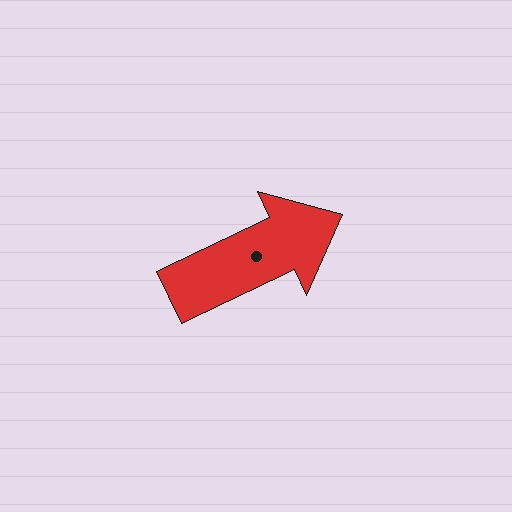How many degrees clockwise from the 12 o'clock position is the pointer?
Approximately 64 degrees.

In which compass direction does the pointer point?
Northeast.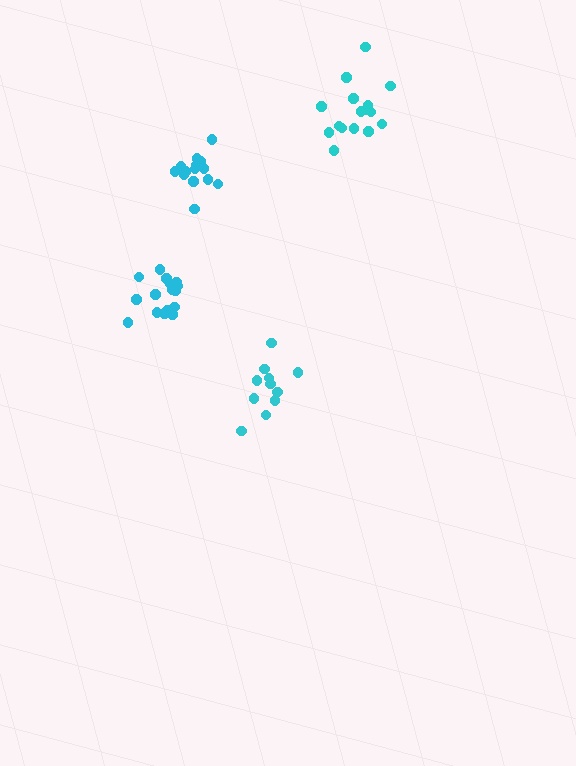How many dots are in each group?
Group 1: 11 dots, Group 2: 16 dots, Group 3: 14 dots, Group 4: 16 dots (57 total).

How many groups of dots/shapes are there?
There are 4 groups.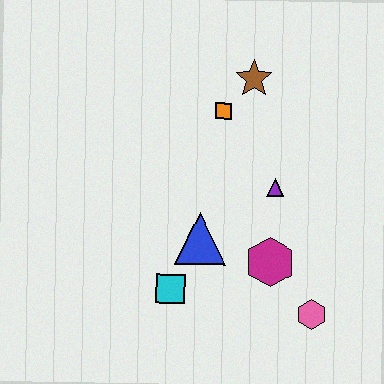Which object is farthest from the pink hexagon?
The brown star is farthest from the pink hexagon.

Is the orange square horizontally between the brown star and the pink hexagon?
No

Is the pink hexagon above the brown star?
No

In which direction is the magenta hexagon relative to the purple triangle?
The magenta hexagon is below the purple triangle.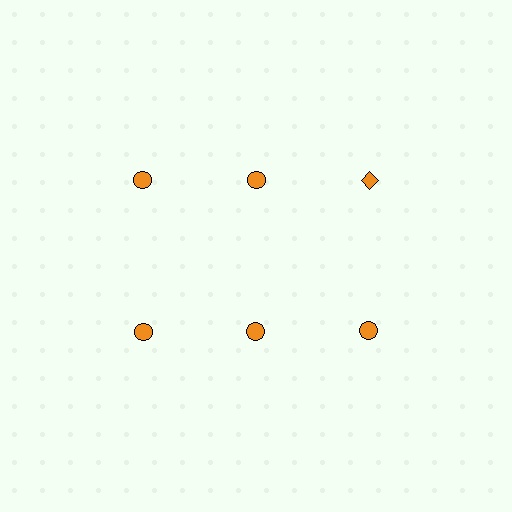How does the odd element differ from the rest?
It has a different shape: diamond instead of circle.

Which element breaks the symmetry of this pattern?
The orange diamond in the top row, center column breaks the symmetry. All other shapes are orange circles.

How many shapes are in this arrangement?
There are 6 shapes arranged in a grid pattern.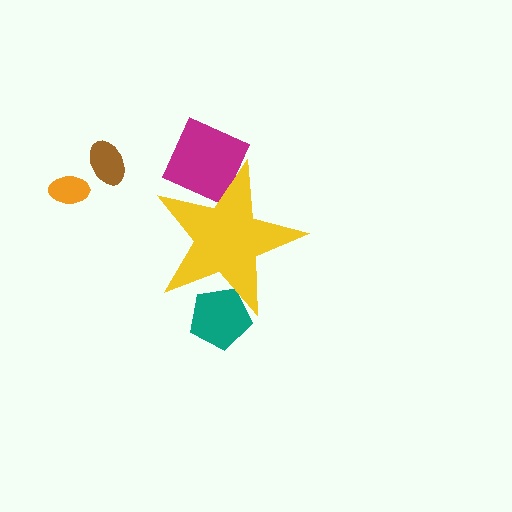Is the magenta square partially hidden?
Yes, the magenta square is partially hidden behind the yellow star.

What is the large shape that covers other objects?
A yellow star.